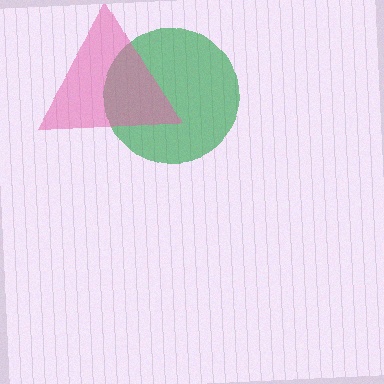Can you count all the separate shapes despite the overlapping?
Yes, there are 2 separate shapes.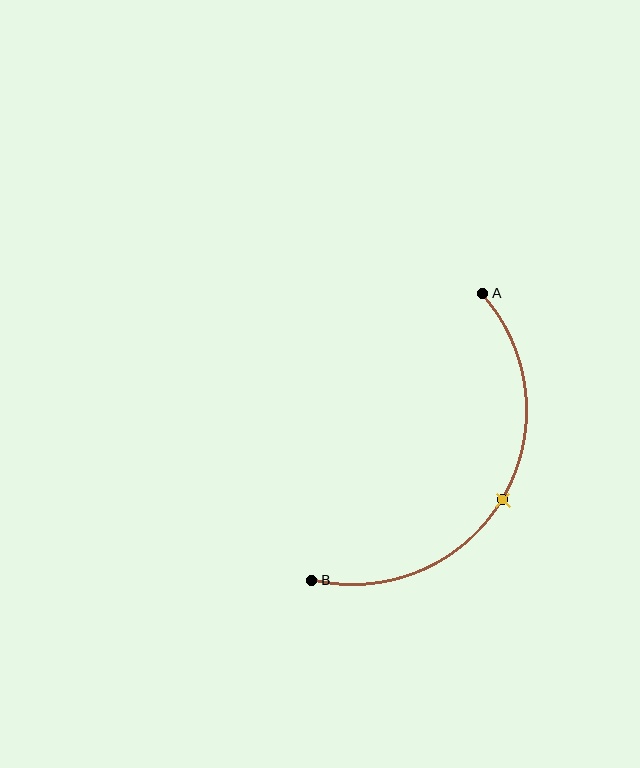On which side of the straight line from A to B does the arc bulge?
The arc bulges to the right of the straight line connecting A and B.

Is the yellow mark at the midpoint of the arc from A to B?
Yes. The yellow mark lies on the arc at equal arc-length from both A and B — it is the arc midpoint.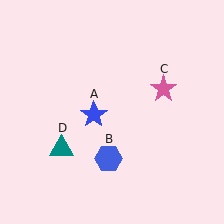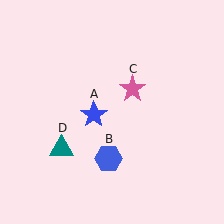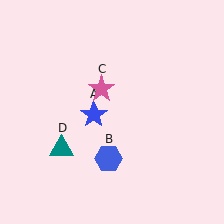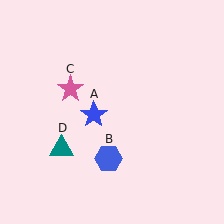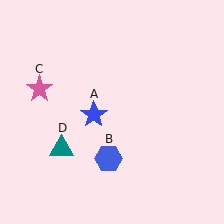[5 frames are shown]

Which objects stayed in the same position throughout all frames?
Blue star (object A) and blue hexagon (object B) and teal triangle (object D) remained stationary.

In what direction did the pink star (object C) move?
The pink star (object C) moved left.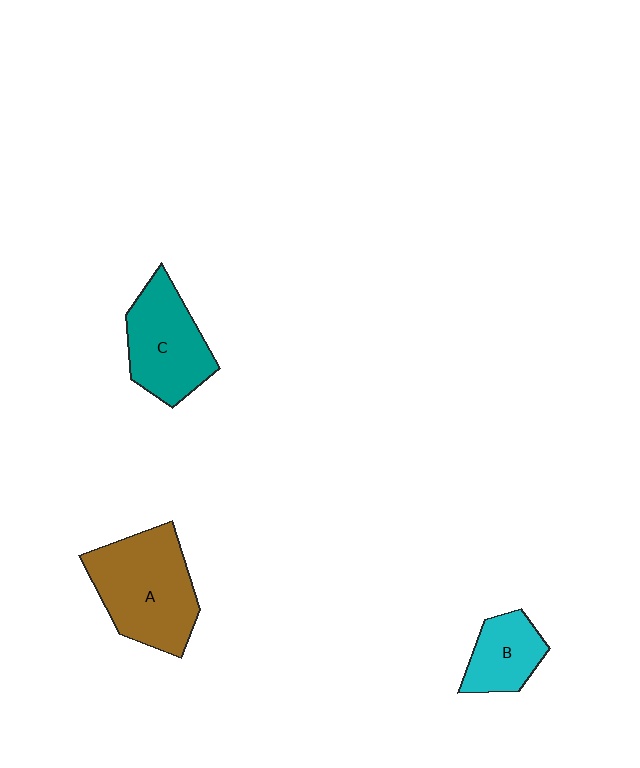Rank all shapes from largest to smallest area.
From largest to smallest: A (brown), C (teal), B (cyan).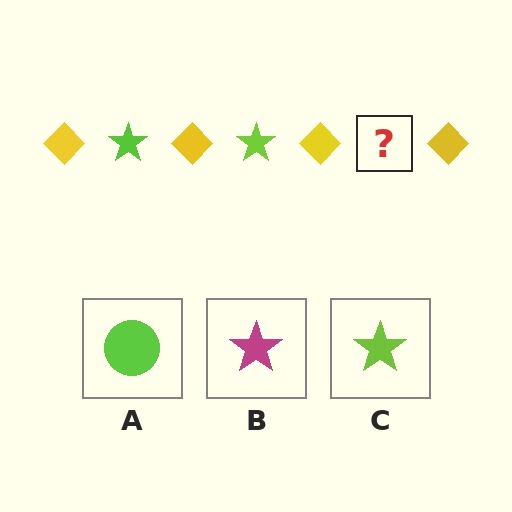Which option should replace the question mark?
Option C.